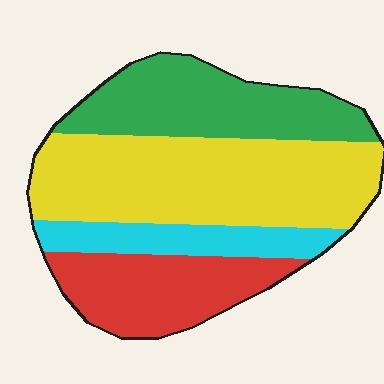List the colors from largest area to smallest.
From largest to smallest: yellow, green, red, cyan.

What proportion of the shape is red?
Red takes up about one fifth (1/5) of the shape.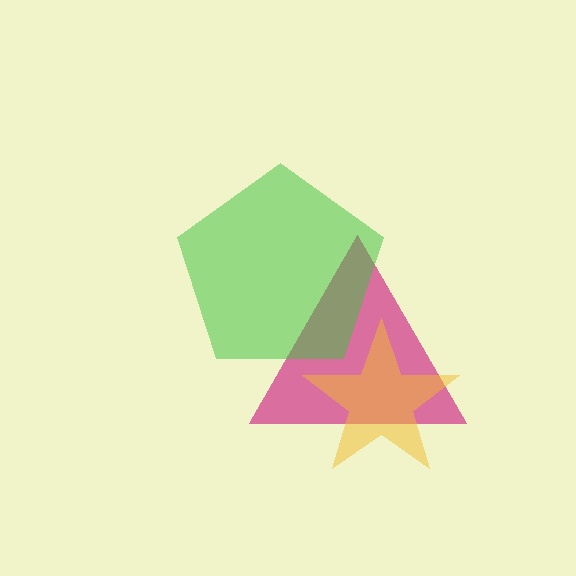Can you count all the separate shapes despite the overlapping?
Yes, there are 3 separate shapes.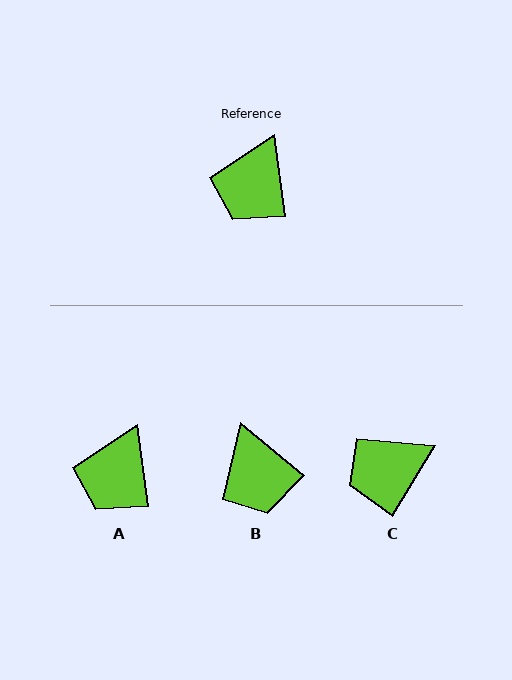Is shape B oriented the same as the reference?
No, it is off by about 43 degrees.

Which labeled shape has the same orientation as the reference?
A.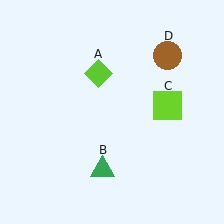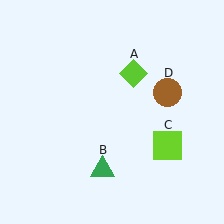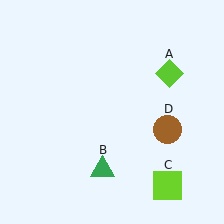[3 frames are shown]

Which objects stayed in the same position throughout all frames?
Green triangle (object B) remained stationary.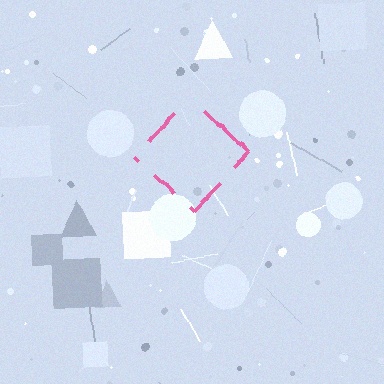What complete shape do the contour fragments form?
The contour fragments form a diamond.